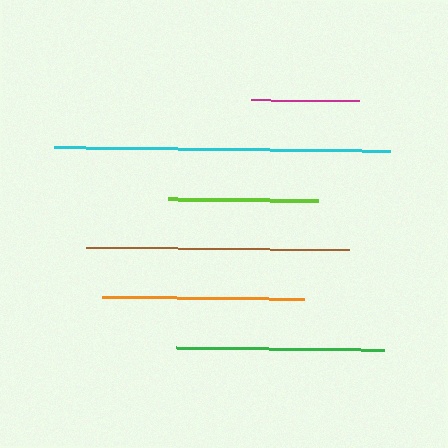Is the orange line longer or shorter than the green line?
The green line is longer than the orange line.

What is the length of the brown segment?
The brown segment is approximately 263 pixels long.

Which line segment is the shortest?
The magenta line is the shortest at approximately 108 pixels.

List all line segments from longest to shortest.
From longest to shortest: cyan, brown, green, orange, lime, magenta.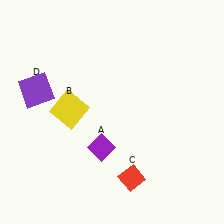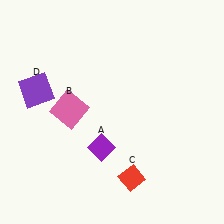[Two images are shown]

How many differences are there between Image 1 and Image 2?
There is 1 difference between the two images.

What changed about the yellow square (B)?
In Image 1, B is yellow. In Image 2, it changed to pink.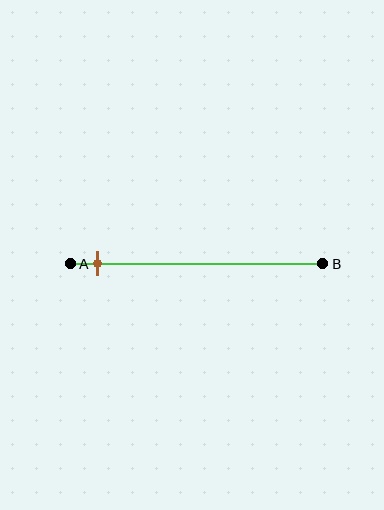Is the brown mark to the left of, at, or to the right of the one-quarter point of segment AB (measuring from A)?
The brown mark is to the left of the one-quarter point of segment AB.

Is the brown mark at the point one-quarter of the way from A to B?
No, the mark is at about 10% from A, not at the 25% one-quarter point.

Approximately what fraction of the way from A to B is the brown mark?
The brown mark is approximately 10% of the way from A to B.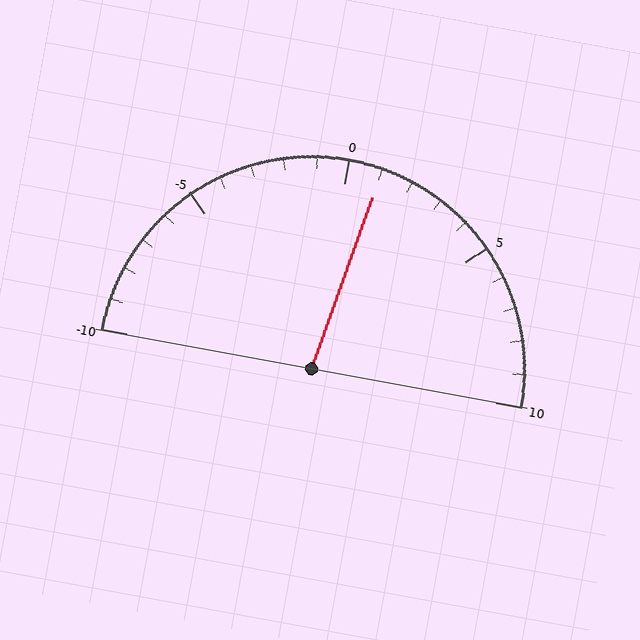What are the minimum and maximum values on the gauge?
The gauge ranges from -10 to 10.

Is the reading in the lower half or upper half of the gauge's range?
The reading is in the upper half of the range (-10 to 10).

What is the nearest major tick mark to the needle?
The nearest major tick mark is 0.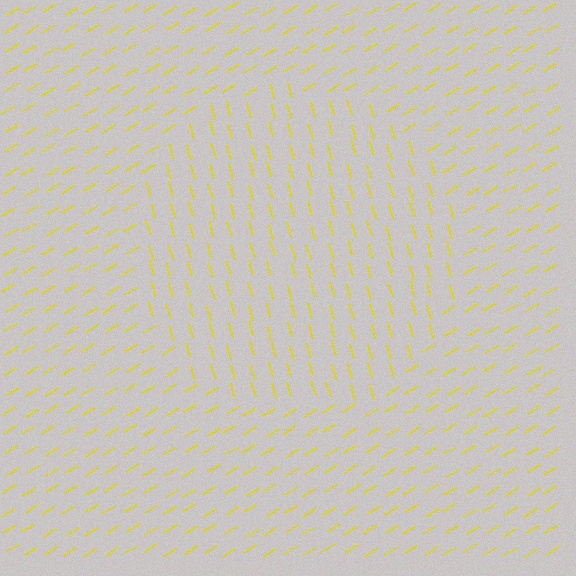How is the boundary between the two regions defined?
The boundary is defined purely by a change in line orientation (approximately 75 degrees difference). All lines are the same color and thickness.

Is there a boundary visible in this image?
Yes, there is a texture boundary formed by a change in line orientation.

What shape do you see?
I see a circle.